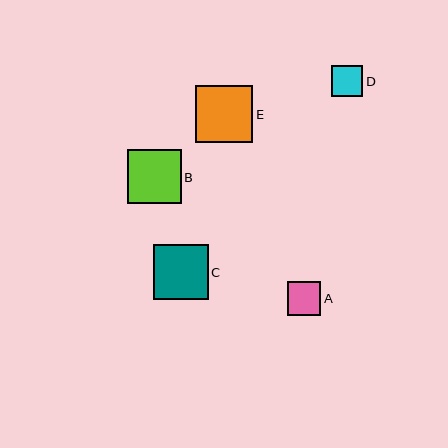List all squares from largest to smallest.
From largest to smallest: E, C, B, A, D.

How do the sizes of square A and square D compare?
Square A and square D are approximately the same size.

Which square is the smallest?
Square D is the smallest with a size of approximately 31 pixels.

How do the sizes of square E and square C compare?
Square E and square C are approximately the same size.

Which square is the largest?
Square E is the largest with a size of approximately 57 pixels.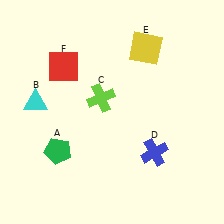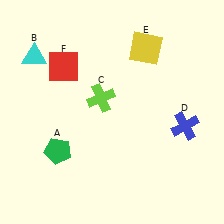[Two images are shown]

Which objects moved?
The objects that moved are: the cyan triangle (B), the blue cross (D).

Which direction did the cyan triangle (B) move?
The cyan triangle (B) moved up.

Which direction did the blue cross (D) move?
The blue cross (D) moved right.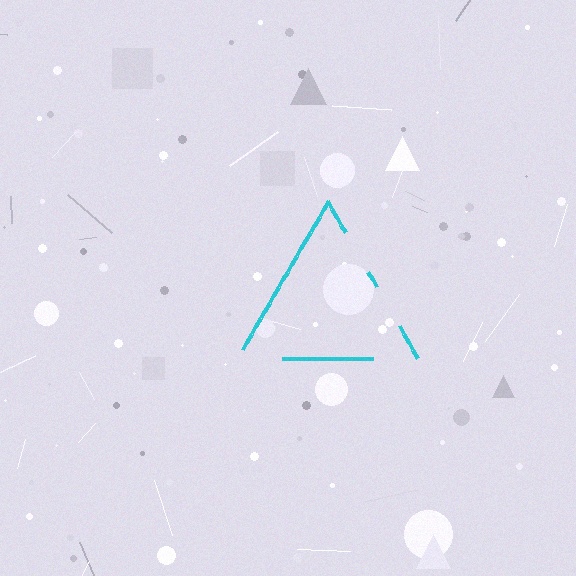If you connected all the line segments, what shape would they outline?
They would outline a triangle.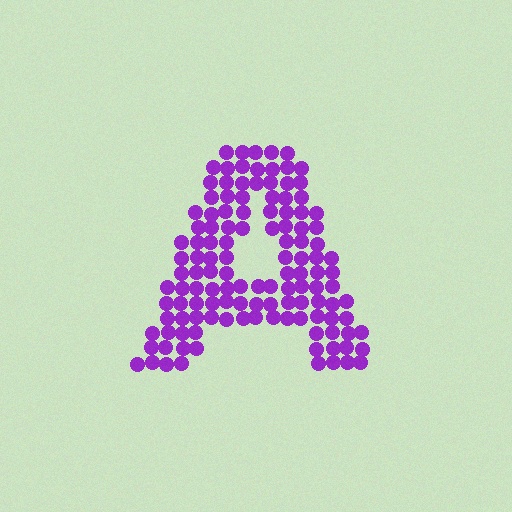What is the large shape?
The large shape is the letter A.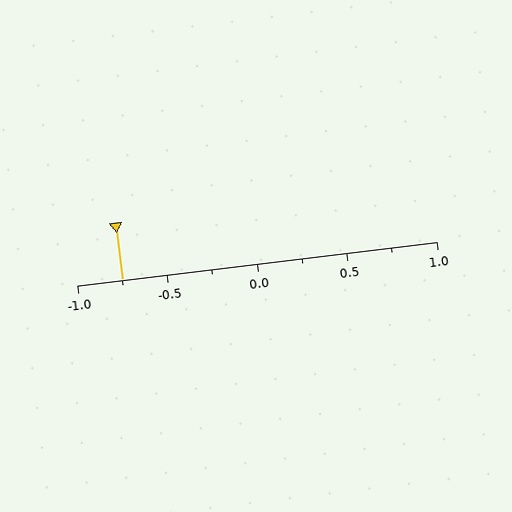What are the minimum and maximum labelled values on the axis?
The axis runs from -1.0 to 1.0.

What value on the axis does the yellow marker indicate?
The marker indicates approximately -0.75.